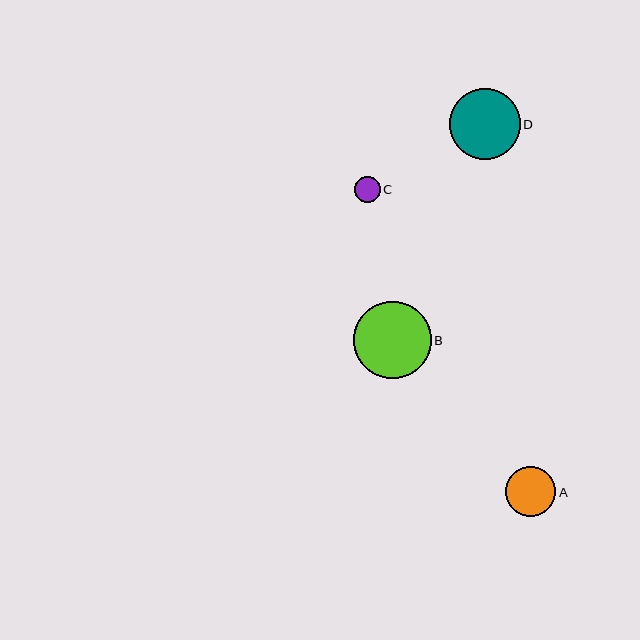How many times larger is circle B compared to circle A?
Circle B is approximately 1.6 times the size of circle A.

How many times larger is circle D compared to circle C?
Circle D is approximately 2.8 times the size of circle C.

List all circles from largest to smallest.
From largest to smallest: B, D, A, C.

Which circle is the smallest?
Circle C is the smallest with a size of approximately 25 pixels.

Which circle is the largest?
Circle B is the largest with a size of approximately 77 pixels.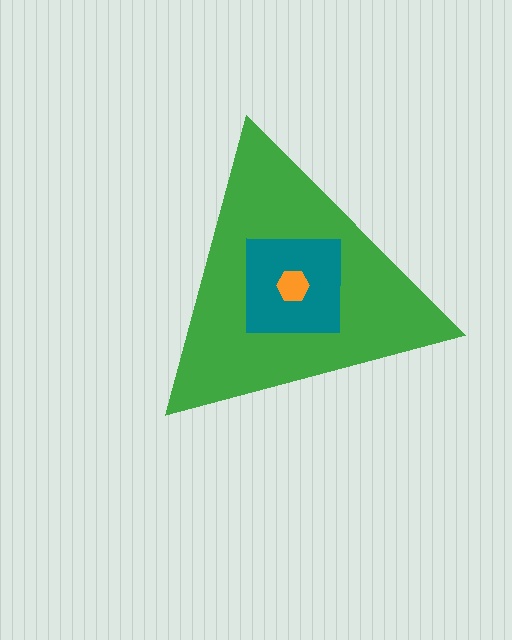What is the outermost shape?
The green triangle.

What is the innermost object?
The orange hexagon.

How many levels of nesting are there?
3.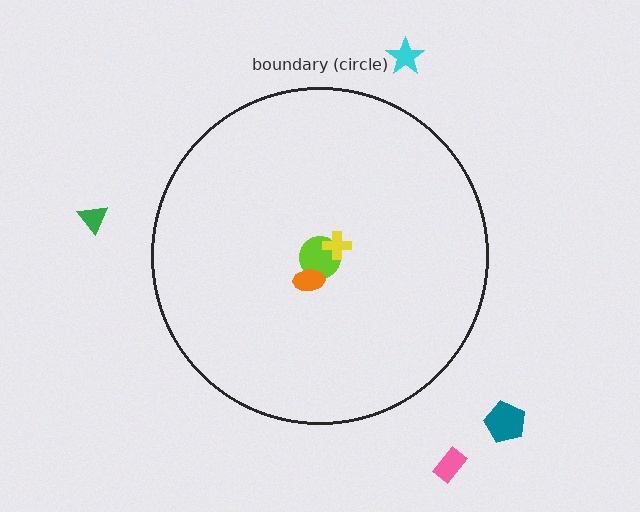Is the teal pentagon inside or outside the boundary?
Outside.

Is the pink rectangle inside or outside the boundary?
Outside.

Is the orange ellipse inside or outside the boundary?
Inside.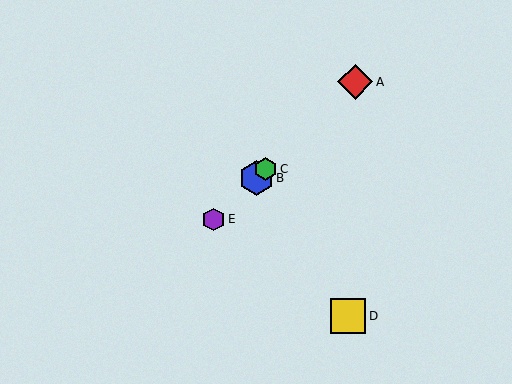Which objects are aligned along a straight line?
Objects A, B, C, E are aligned along a straight line.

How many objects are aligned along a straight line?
4 objects (A, B, C, E) are aligned along a straight line.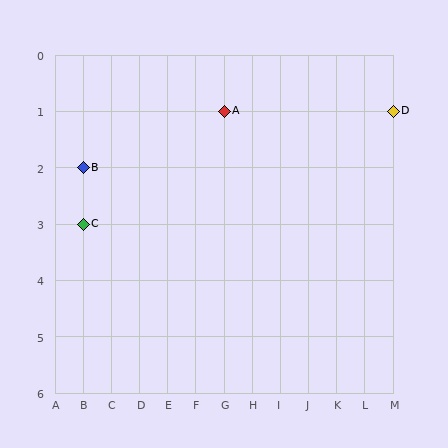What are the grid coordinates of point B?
Point B is at grid coordinates (B, 2).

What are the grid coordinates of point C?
Point C is at grid coordinates (B, 3).